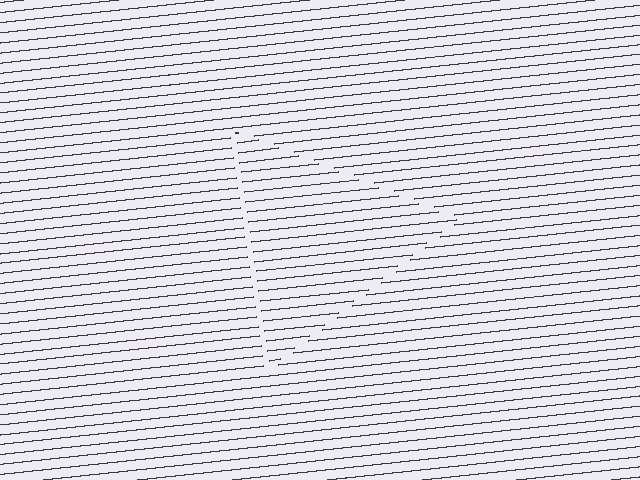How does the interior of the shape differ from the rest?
The interior of the shape contains the same grating, shifted by half a period — the contour is defined by the phase discontinuity where line-ends from the inner and outer gratings abut.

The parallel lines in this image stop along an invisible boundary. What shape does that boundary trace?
An illusory triangle. The interior of the shape contains the same grating, shifted by half a period — the contour is defined by the phase discontinuity where line-ends from the inner and outer gratings abut.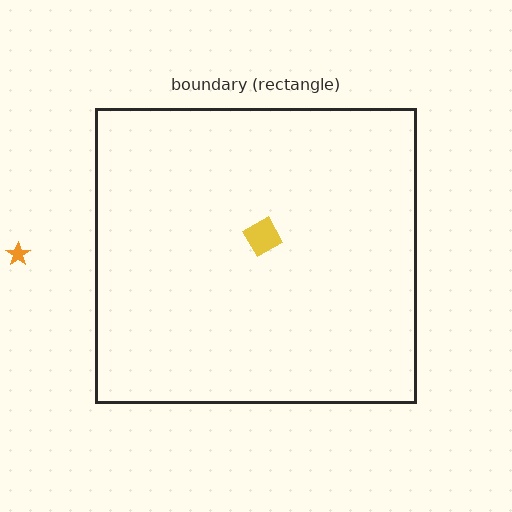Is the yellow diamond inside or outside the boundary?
Inside.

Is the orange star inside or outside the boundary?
Outside.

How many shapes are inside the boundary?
1 inside, 1 outside.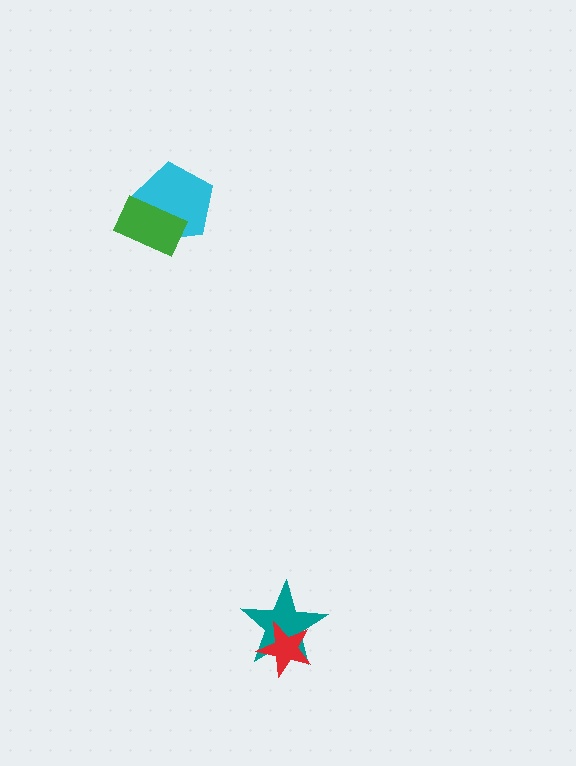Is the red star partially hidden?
No, no other shape covers it.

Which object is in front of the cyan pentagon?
The green rectangle is in front of the cyan pentagon.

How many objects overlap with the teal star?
1 object overlaps with the teal star.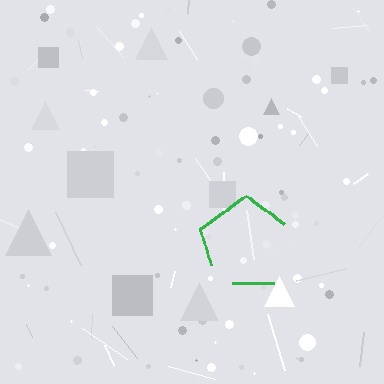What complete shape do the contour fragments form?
The contour fragments form a pentagon.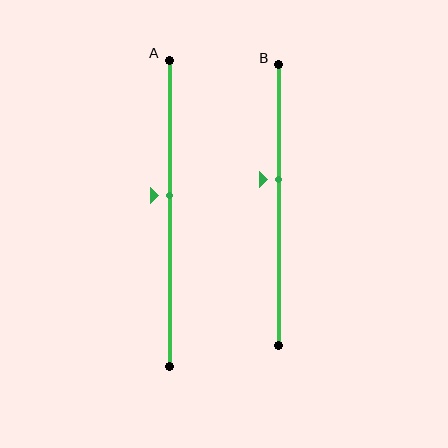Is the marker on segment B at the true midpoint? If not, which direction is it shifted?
No, the marker on segment B is shifted upward by about 9% of the segment length.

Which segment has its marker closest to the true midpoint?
Segment A has its marker closest to the true midpoint.